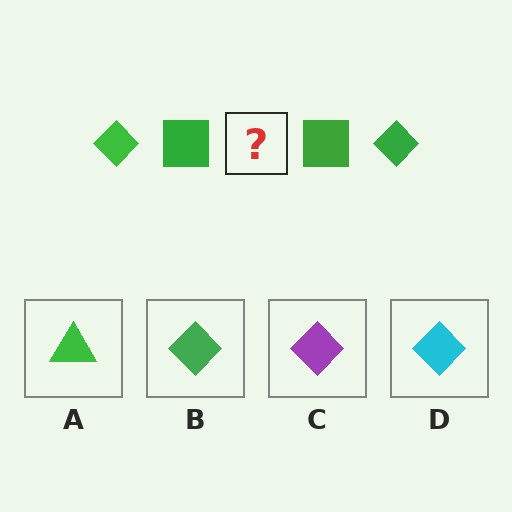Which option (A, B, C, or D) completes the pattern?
B.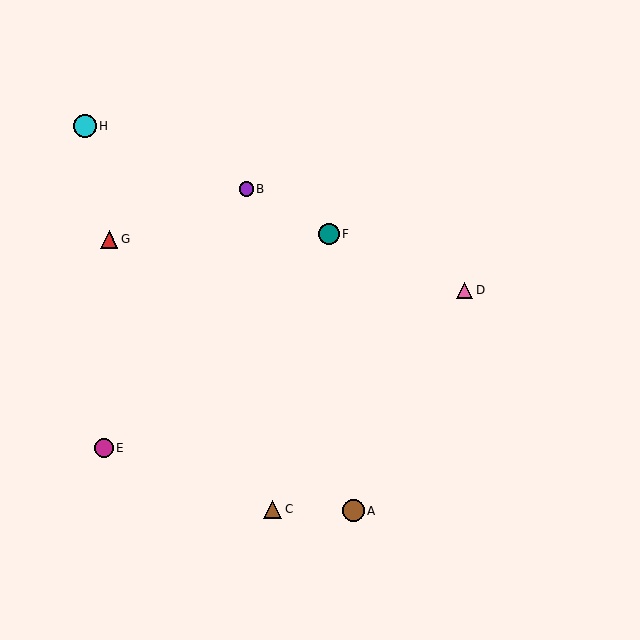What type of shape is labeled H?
Shape H is a cyan circle.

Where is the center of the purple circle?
The center of the purple circle is at (246, 189).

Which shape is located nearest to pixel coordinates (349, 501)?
The brown circle (labeled A) at (354, 511) is nearest to that location.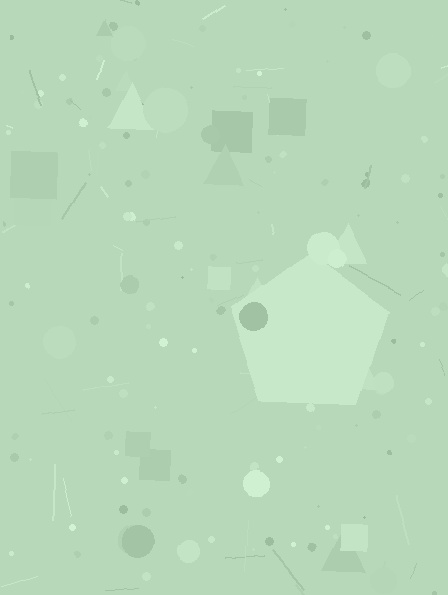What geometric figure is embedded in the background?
A pentagon is embedded in the background.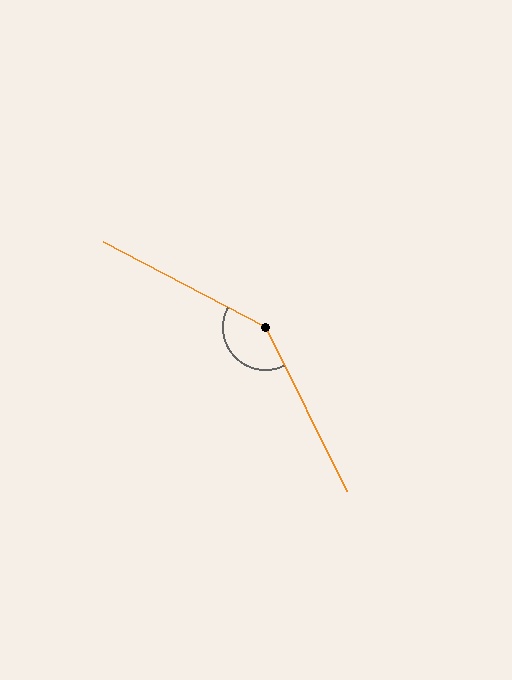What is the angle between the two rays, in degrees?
Approximately 144 degrees.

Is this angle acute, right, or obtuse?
It is obtuse.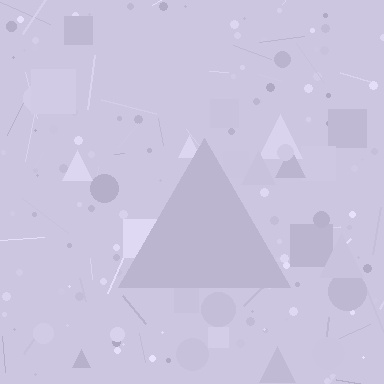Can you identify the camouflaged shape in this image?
The camouflaged shape is a triangle.